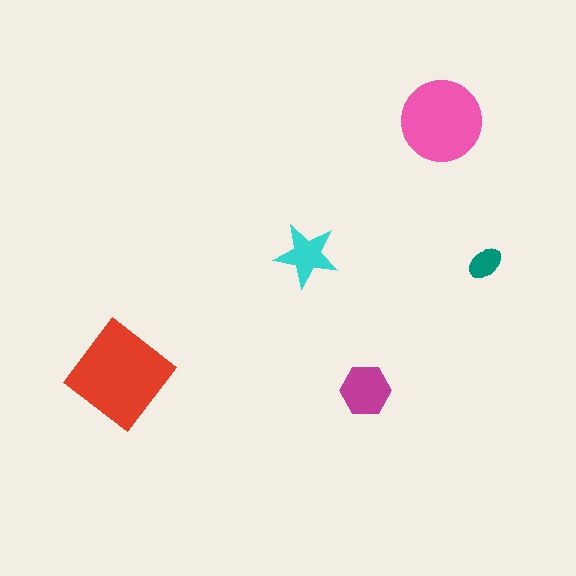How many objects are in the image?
There are 5 objects in the image.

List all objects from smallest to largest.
The teal ellipse, the cyan star, the magenta hexagon, the pink circle, the red diamond.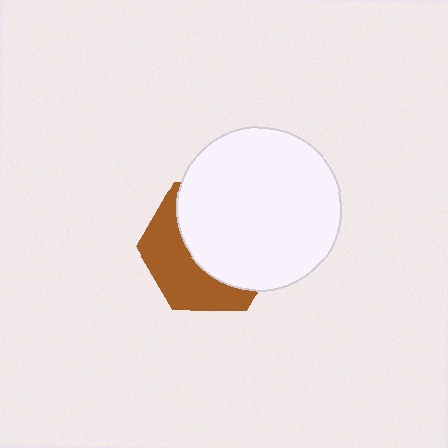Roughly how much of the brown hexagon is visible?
A small part of it is visible (roughly 41%).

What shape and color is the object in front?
The object in front is a white circle.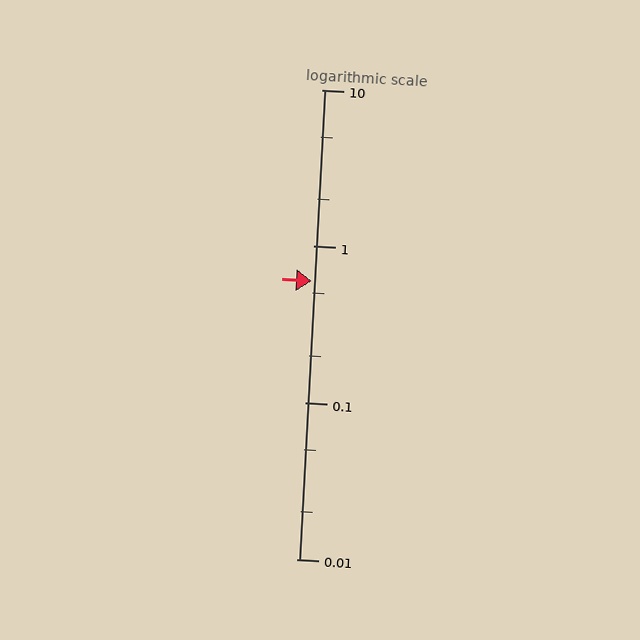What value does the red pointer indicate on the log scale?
The pointer indicates approximately 0.6.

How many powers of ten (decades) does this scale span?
The scale spans 3 decades, from 0.01 to 10.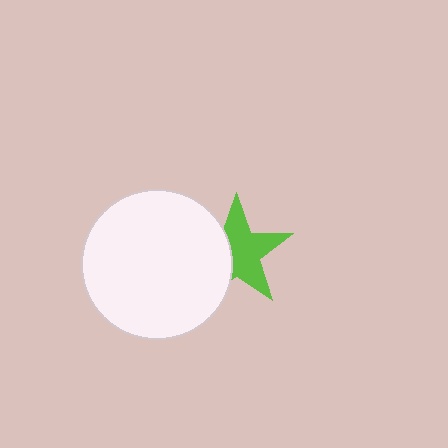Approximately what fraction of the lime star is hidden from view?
Roughly 37% of the lime star is hidden behind the white circle.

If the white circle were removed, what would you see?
You would see the complete lime star.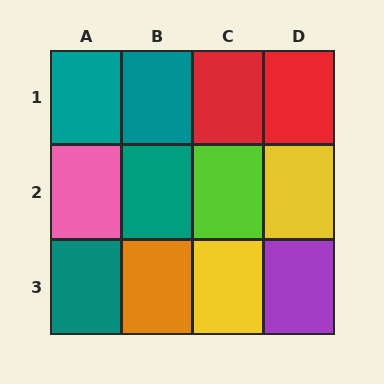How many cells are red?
2 cells are red.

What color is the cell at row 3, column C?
Yellow.